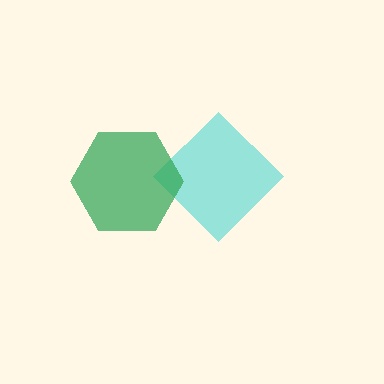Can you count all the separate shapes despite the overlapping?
Yes, there are 2 separate shapes.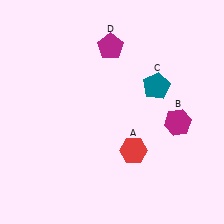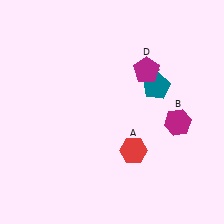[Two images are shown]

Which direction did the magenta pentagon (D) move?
The magenta pentagon (D) moved right.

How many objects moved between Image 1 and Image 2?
1 object moved between the two images.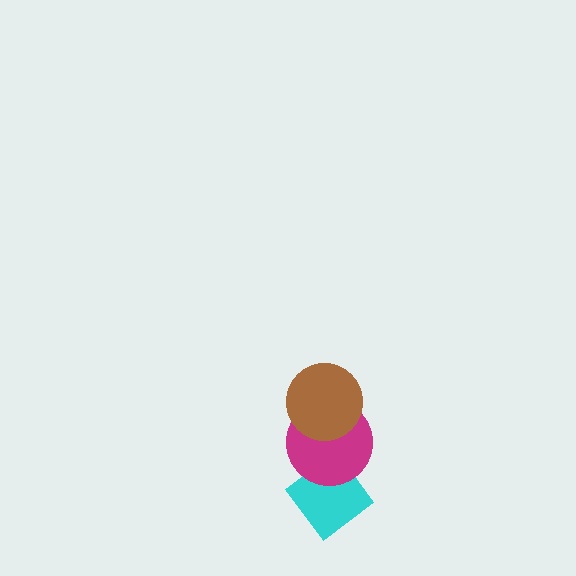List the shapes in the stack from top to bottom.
From top to bottom: the brown circle, the magenta circle, the cyan diamond.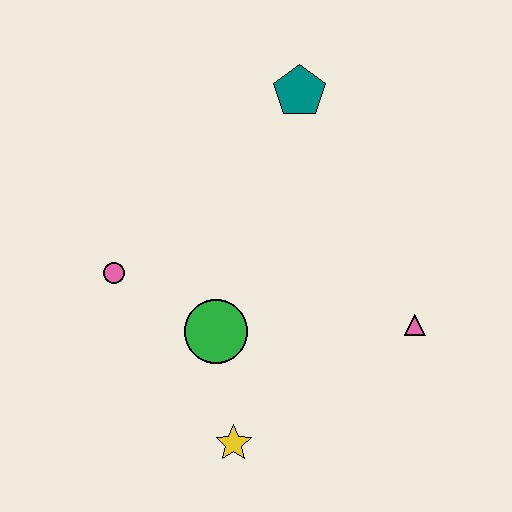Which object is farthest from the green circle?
The teal pentagon is farthest from the green circle.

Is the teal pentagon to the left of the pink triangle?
Yes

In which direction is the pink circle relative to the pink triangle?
The pink circle is to the left of the pink triangle.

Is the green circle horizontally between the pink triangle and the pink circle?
Yes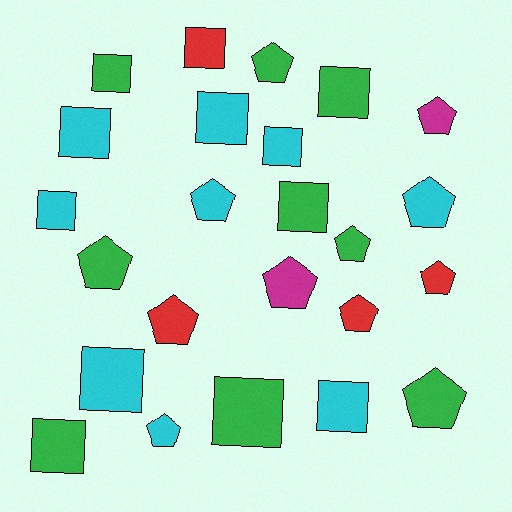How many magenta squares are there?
There are no magenta squares.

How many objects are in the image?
There are 24 objects.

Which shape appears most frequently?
Pentagon, with 12 objects.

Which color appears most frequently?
Green, with 9 objects.